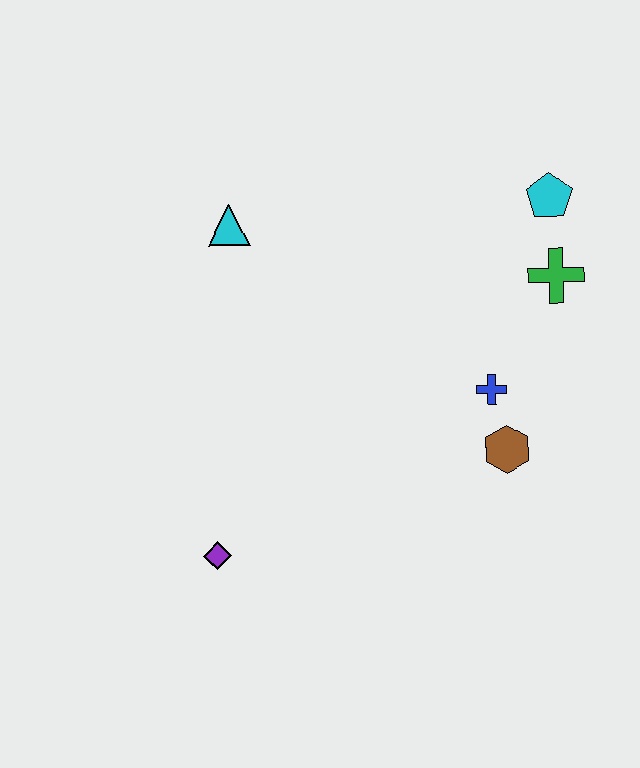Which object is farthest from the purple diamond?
The cyan pentagon is farthest from the purple diamond.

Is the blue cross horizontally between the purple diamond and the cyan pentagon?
Yes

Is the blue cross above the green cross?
No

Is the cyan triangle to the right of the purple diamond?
Yes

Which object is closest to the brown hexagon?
The blue cross is closest to the brown hexagon.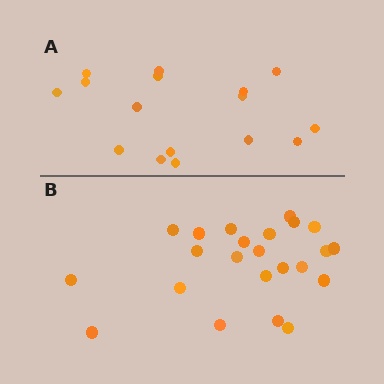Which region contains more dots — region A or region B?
Region B (the bottom region) has more dots.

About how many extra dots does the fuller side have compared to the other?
Region B has roughly 8 or so more dots than region A.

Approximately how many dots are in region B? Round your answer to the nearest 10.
About 20 dots. (The exact count is 23, which rounds to 20.)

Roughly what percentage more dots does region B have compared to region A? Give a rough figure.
About 45% more.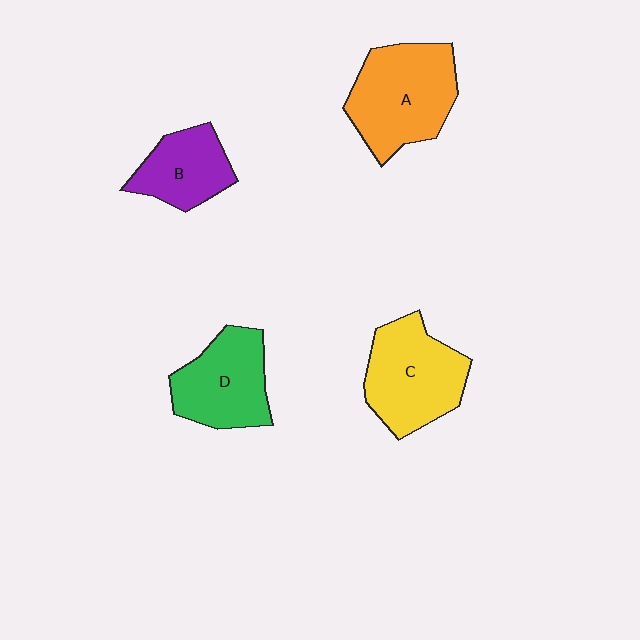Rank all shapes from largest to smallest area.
From largest to smallest: A (orange), C (yellow), D (green), B (purple).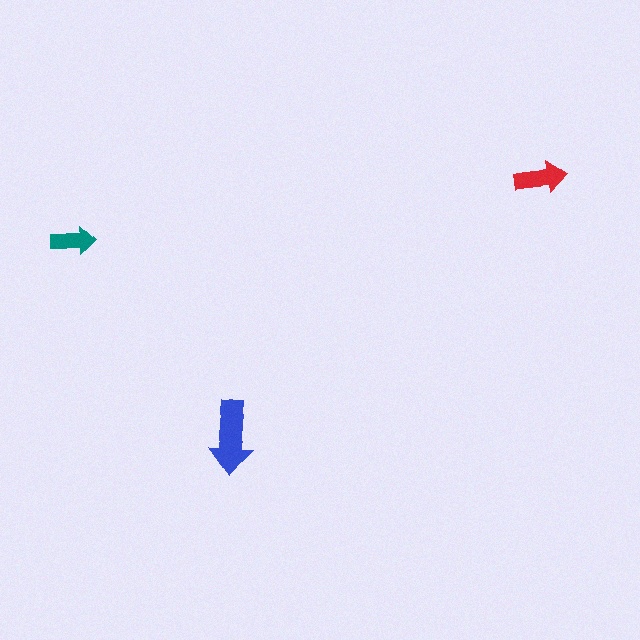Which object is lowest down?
The blue arrow is bottommost.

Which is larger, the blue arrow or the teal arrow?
The blue one.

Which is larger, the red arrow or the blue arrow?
The blue one.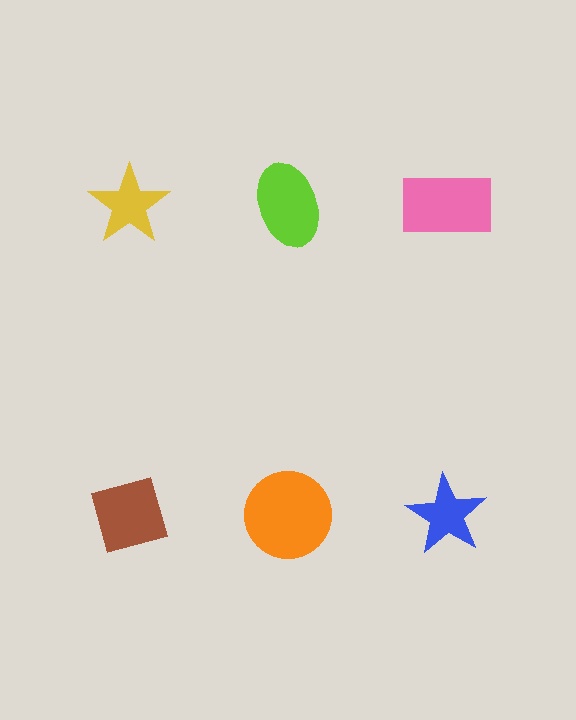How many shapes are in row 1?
3 shapes.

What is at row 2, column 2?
An orange circle.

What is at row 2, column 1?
A brown diamond.